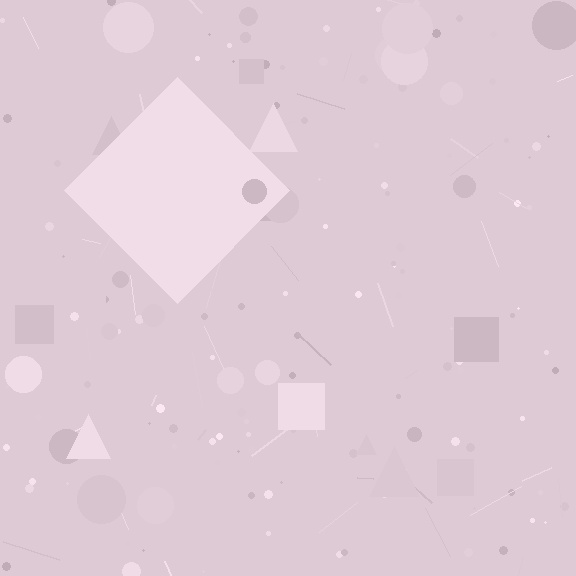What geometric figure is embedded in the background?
A diamond is embedded in the background.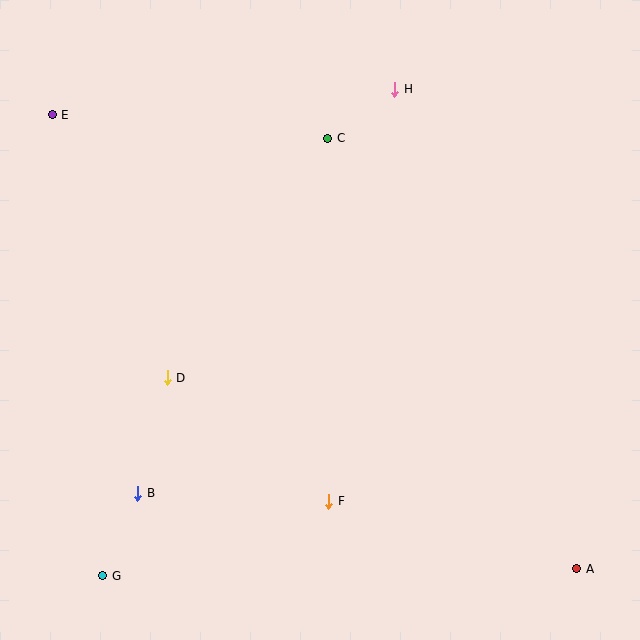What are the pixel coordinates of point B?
Point B is at (138, 493).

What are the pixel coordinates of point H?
Point H is at (395, 89).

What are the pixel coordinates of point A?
Point A is at (577, 569).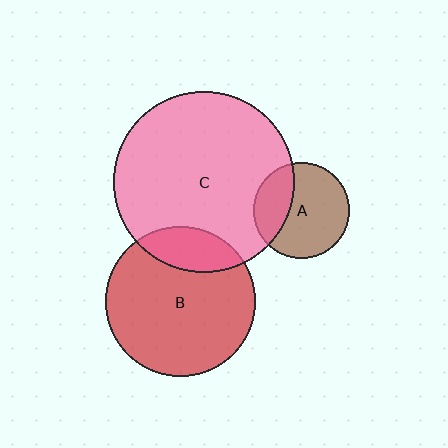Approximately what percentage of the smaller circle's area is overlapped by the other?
Approximately 30%.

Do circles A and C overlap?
Yes.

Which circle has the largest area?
Circle C (pink).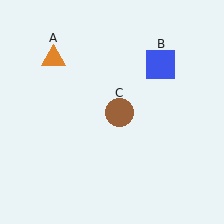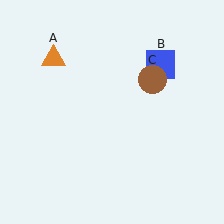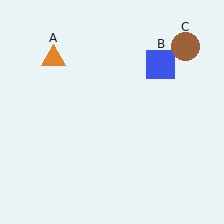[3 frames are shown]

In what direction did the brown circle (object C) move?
The brown circle (object C) moved up and to the right.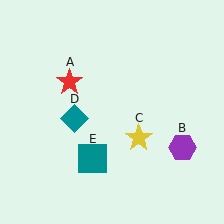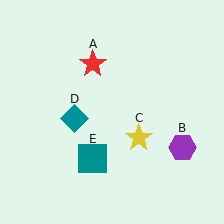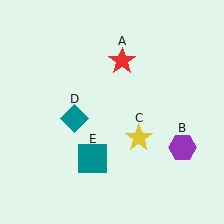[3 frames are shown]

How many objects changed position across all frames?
1 object changed position: red star (object A).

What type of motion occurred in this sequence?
The red star (object A) rotated clockwise around the center of the scene.